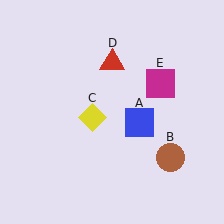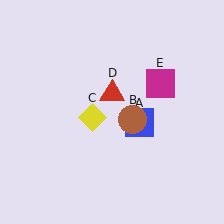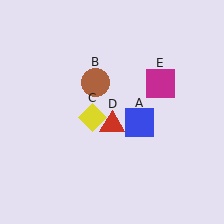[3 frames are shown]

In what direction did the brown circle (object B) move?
The brown circle (object B) moved up and to the left.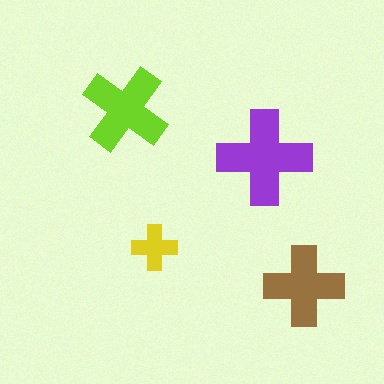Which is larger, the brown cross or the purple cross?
The purple one.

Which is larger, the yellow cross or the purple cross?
The purple one.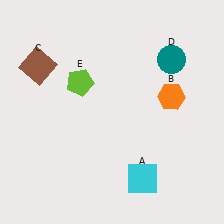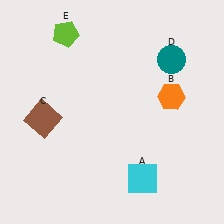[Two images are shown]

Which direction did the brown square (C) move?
The brown square (C) moved down.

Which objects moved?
The objects that moved are: the brown square (C), the lime pentagon (E).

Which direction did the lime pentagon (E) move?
The lime pentagon (E) moved up.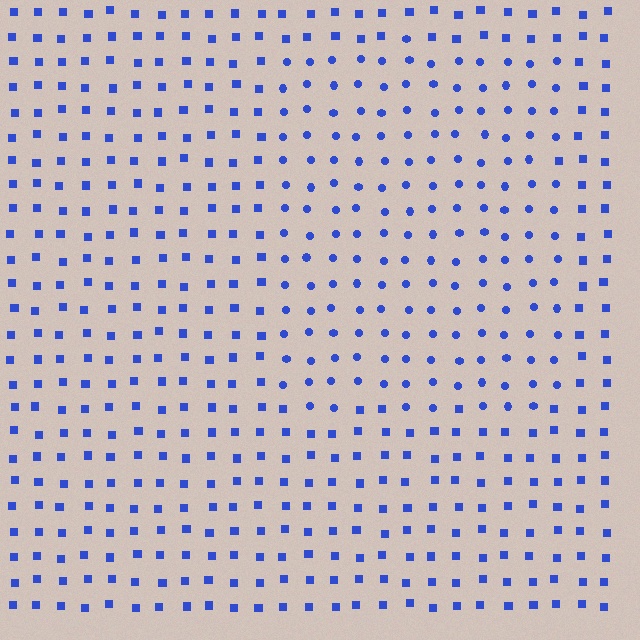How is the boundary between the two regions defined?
The boundary is defined by a change in element shape: circles inside vs. squares outside. All elements share the same color and spacing.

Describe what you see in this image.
The image is filled with small blue elements arranged in a uniform grid. A rectangle-shaped region contains circles, while the surrounding area contains squares. The boundary is defined purely by the change in element shape.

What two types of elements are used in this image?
The image uses circles inside the rectangle region and squares outside it.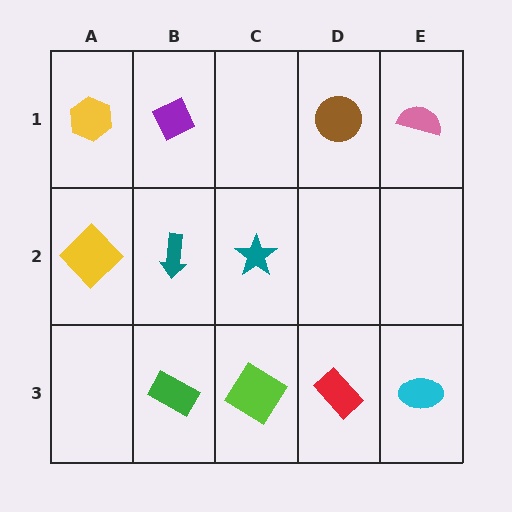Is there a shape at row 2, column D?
No, that cell is empty.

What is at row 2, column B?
A teal arrow.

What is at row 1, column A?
A yellow hexagon.